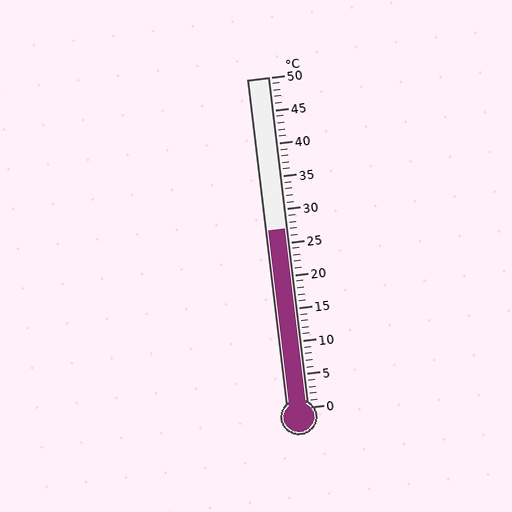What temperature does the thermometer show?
The thermometer shows approximately 27°C.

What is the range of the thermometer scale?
The thermometer scale ranges from 0°C to 50°C.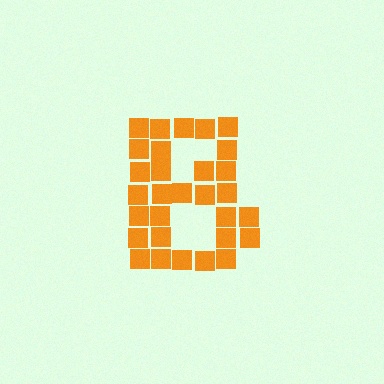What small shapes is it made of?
It is made of small squares.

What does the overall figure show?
The overall figure shows the letter B.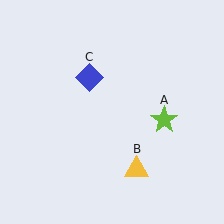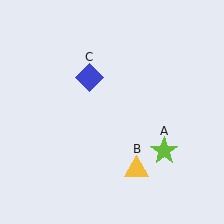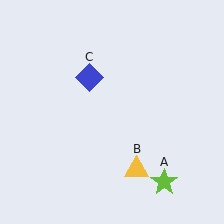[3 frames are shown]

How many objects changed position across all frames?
1 object changed position: lime star (object A).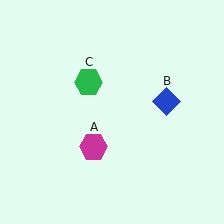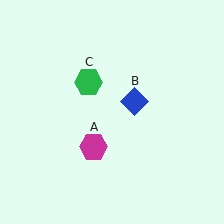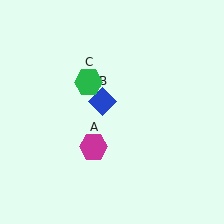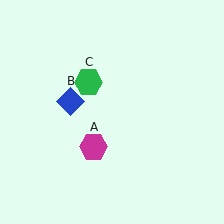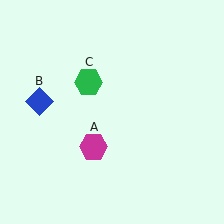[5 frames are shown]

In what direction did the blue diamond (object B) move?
The blue diamond (object B) moved left.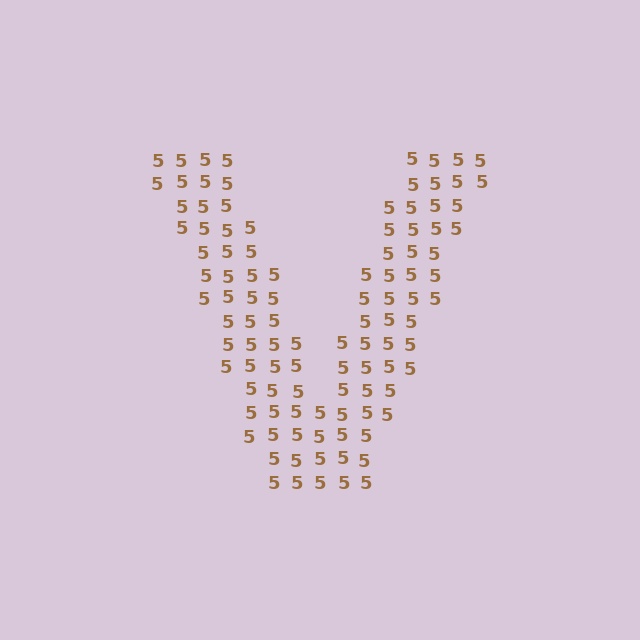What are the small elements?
The small elements are digit 5's.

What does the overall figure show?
The overall figure shows the letter V.